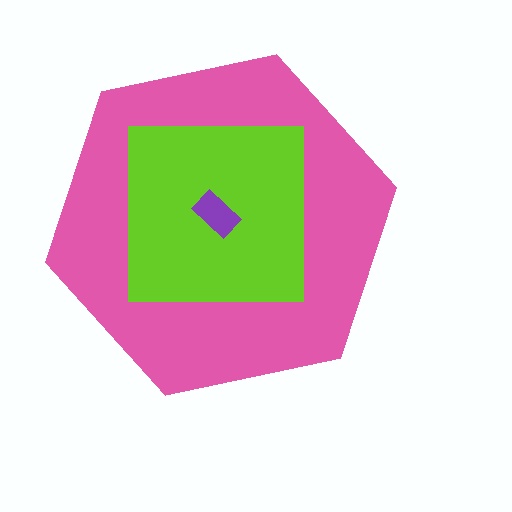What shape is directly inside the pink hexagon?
The lime square.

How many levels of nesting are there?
3.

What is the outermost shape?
The pink hexagon.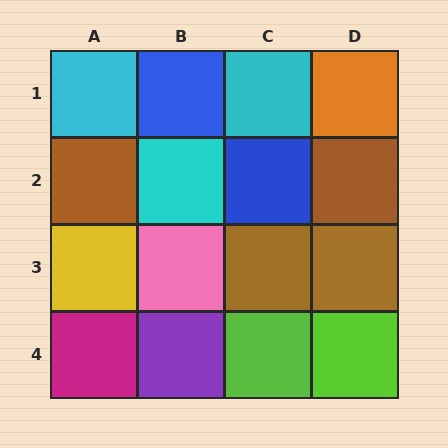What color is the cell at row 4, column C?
Lime.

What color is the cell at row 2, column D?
Brown.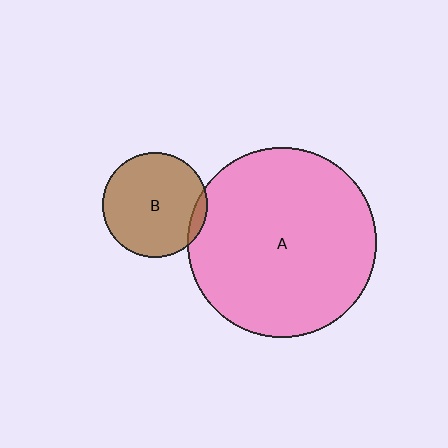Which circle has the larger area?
Circle A (pink).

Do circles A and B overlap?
Yes.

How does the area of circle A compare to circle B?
Approximately 3.2 times.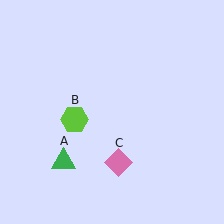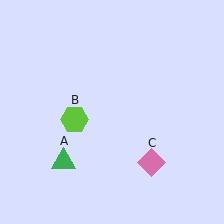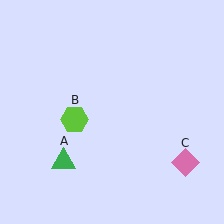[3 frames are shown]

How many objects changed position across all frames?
1 object changed position: pink diamond (object C).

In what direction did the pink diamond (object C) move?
The pink diamond (object C) moved right.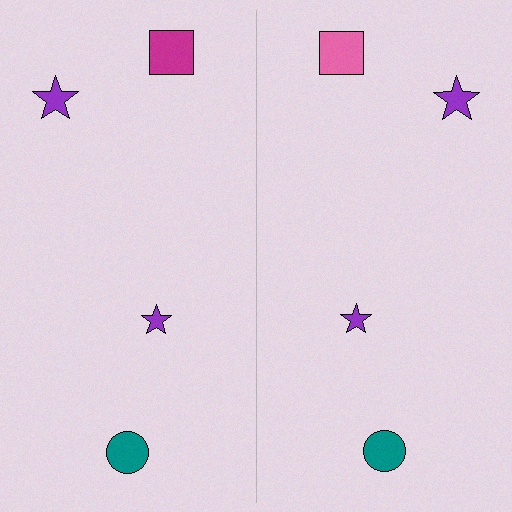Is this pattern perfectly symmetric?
No, the pattern is not perfectly symmetric. The pink square on the right side breaks the symmetry — its mirror counterpart is magenta.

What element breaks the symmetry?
The pink square on the right side breaks the symmetry — its mirror counterpart is magenta.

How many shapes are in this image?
There are 8 shapes in this image.